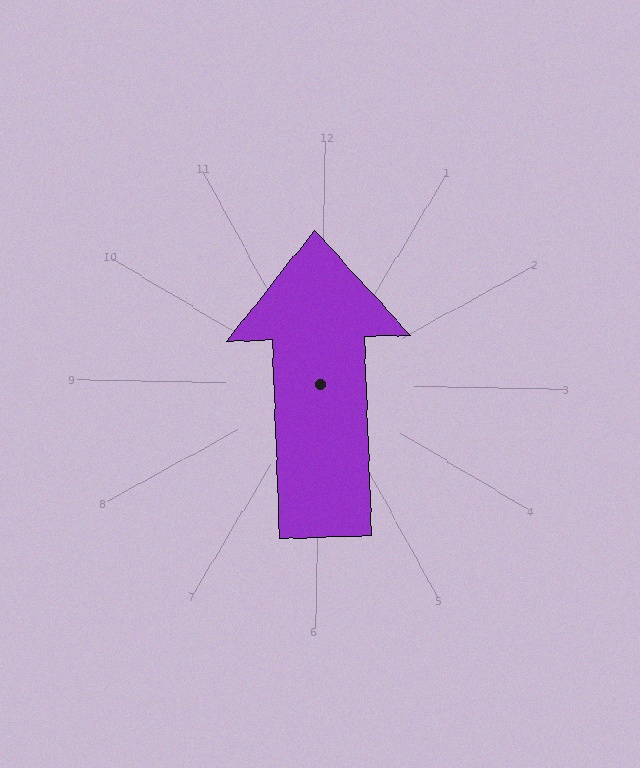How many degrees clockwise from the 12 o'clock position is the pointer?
Approximately 357 degrees.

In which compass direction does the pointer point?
North.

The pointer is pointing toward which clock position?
Roughly 12 o'clock.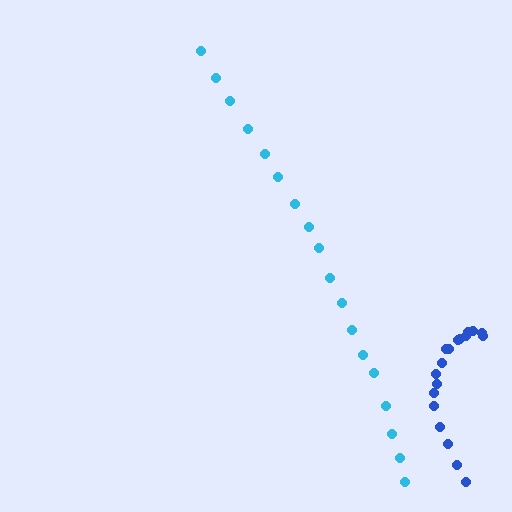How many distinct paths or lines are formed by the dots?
There are 2 distinct paths.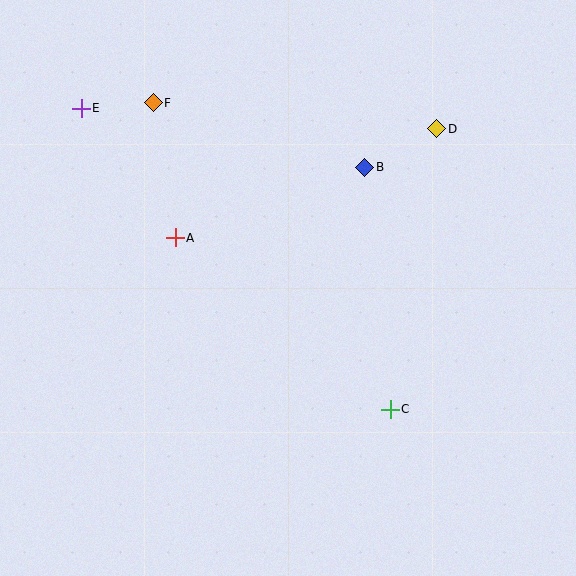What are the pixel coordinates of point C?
Point C is at (390, 409).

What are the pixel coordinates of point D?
Point D is at (437, 129).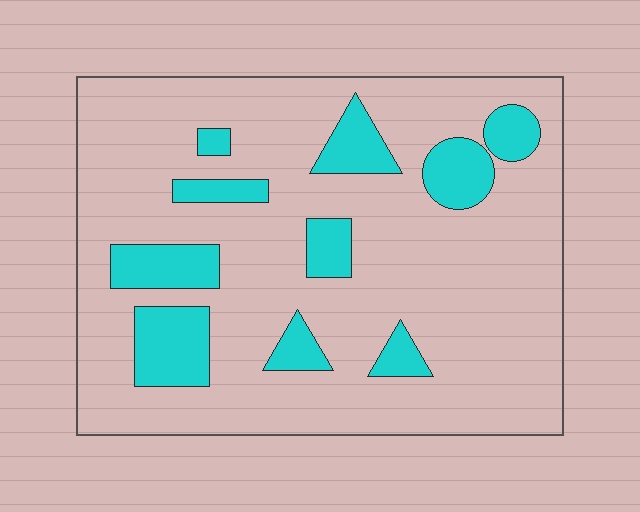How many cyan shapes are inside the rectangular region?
10.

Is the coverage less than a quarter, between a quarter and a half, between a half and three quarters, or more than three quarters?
Less than a quarter.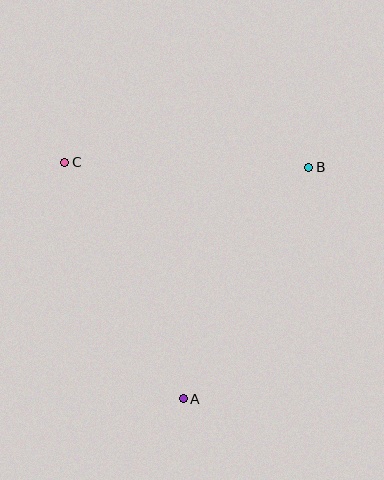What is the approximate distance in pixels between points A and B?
The distance between A and B is approximately 263 pixels.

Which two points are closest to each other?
Points B and C are closest to each other.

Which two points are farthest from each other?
Points A and C are farthest from each other.